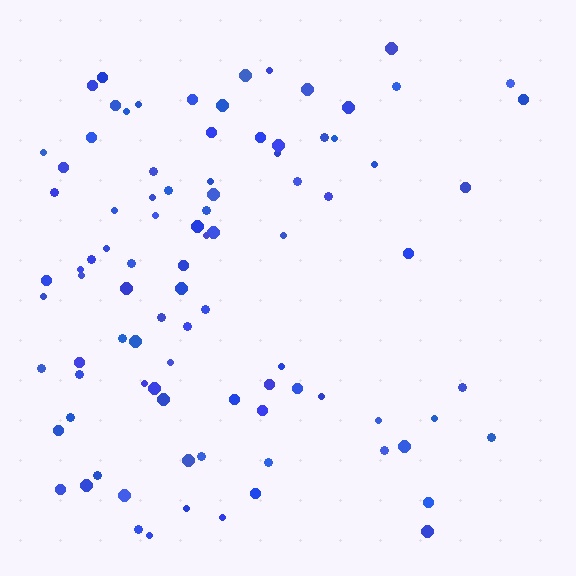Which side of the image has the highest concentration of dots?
The left.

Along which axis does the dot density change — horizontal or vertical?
Horizontal.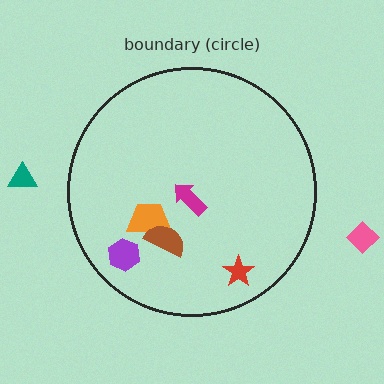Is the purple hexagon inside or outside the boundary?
Inside.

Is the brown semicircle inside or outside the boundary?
Inside.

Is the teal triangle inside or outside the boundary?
Outside.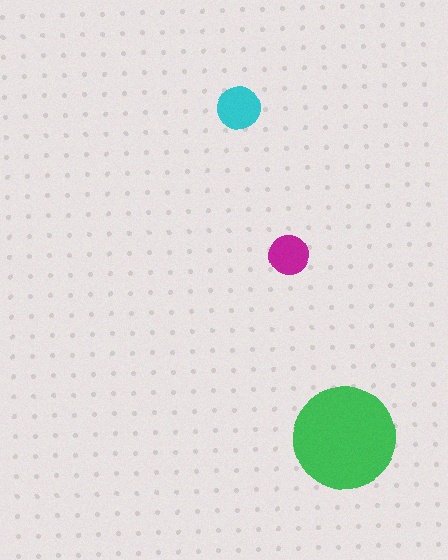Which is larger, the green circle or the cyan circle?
The green one.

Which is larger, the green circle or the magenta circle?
The green one.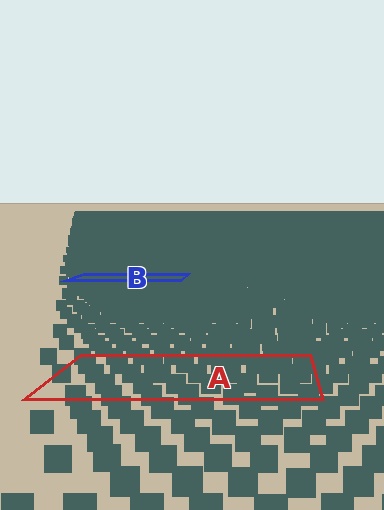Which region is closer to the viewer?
Region A is closer. The texture elements there are larger and more spread out.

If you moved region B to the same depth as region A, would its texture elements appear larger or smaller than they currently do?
They would appear larger. At a closer depth, the same texture elements are projected at a bigger on-screen size.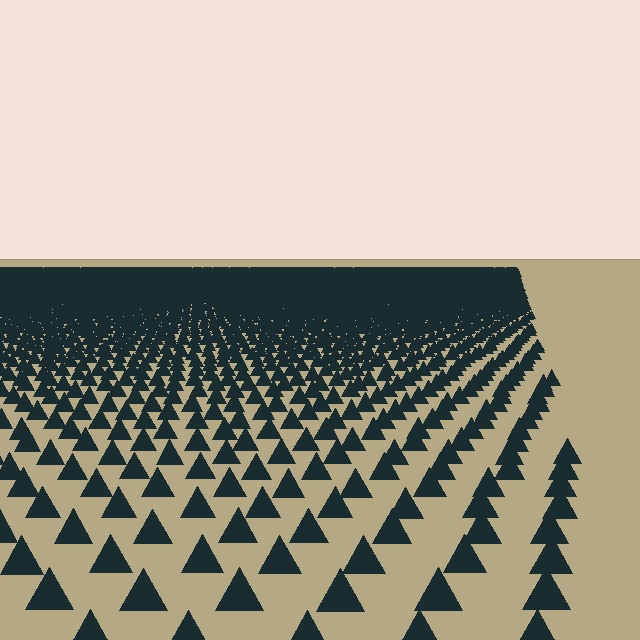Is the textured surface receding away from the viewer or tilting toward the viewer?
The surface is receding away from the viewer. Texture elements get smaller and denser toward the top.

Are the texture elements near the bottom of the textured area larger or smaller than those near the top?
Larger. Near the bottom, elements are closer to the viewer and appear at a bigger on-screen size.